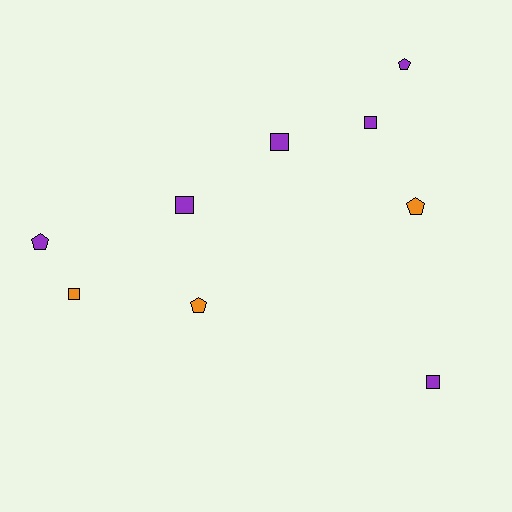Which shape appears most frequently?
Square, with 5 objects.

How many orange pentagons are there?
There are 2 orange pentagons.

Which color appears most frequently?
Purple, with 6 objects.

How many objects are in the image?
There are 9 objects.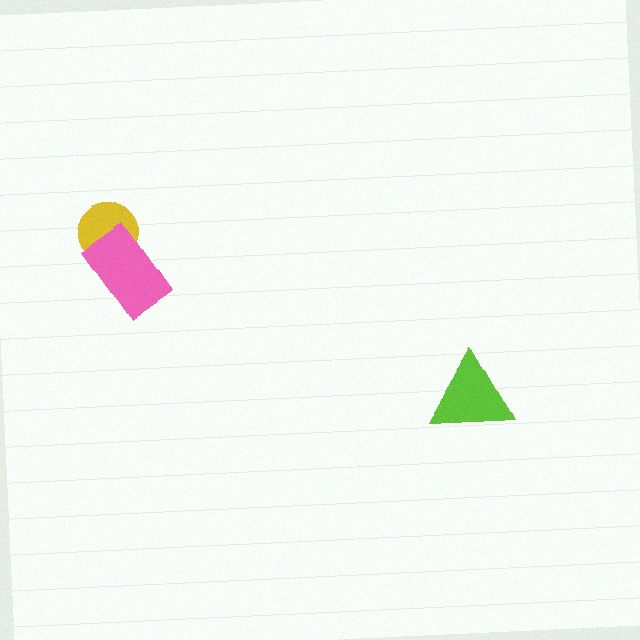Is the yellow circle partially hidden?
Yes, it is partially covered by another shape.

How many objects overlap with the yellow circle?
1 object overlaps with the yellow circle.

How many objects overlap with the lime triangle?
0 objects overlap with the lime triangle.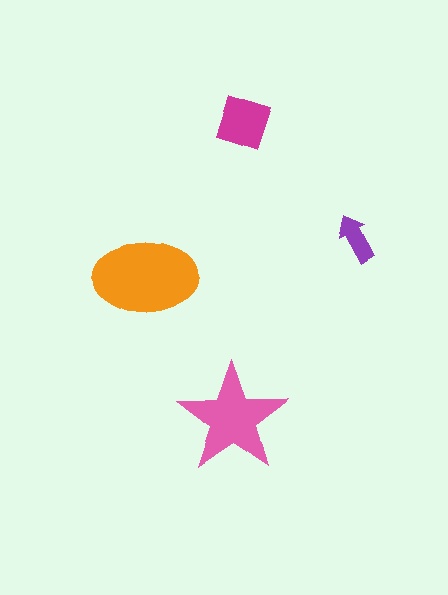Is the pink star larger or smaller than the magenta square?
Larger.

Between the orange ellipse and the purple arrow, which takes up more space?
The orange ellipse.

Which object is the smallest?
The purple arrow.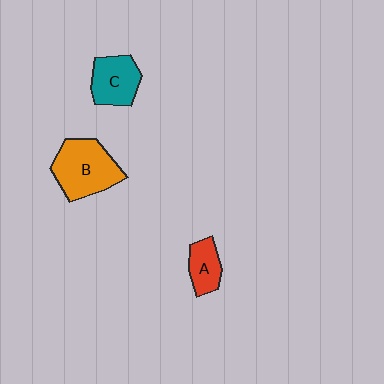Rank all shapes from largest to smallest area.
From largest to smallest: B (orange), C (teal), A (red).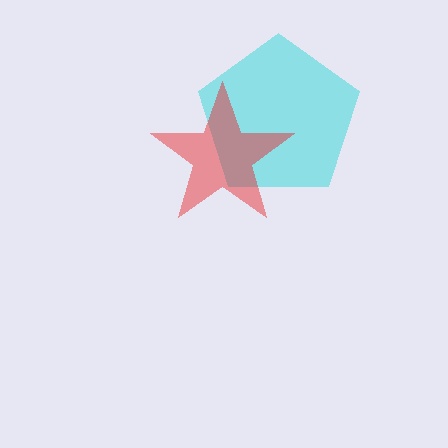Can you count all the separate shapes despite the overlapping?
Yes, there are 2 separate shapes.